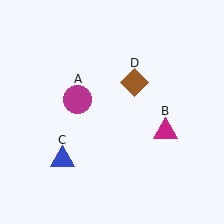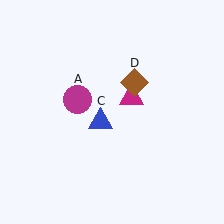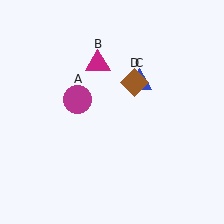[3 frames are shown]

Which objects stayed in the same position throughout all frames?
Magenta circle (object A) and brown diamond (object D) remained stationary.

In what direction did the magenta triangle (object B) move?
The magenta triangle (object B) moved up and to the left.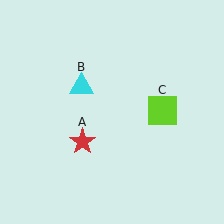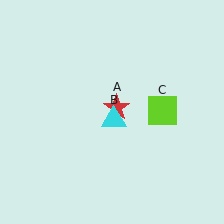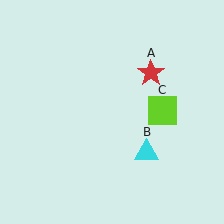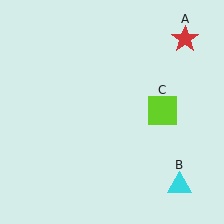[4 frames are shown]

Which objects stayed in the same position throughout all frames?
Lime square (object C) remained stationary.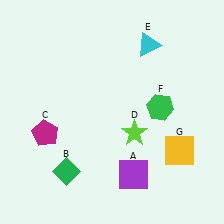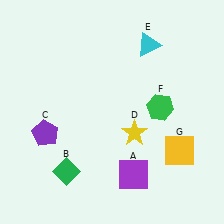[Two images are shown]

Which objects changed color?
C changed from magenta to purple. D changed from lime to yellow.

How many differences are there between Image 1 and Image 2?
There are 2 differences between the two images.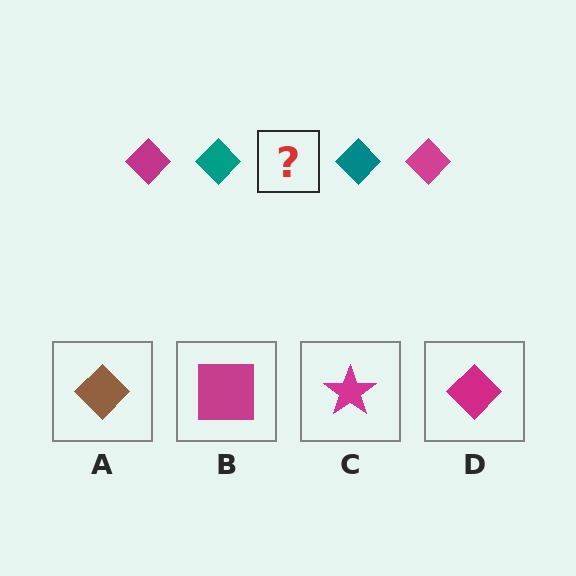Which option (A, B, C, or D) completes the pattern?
D.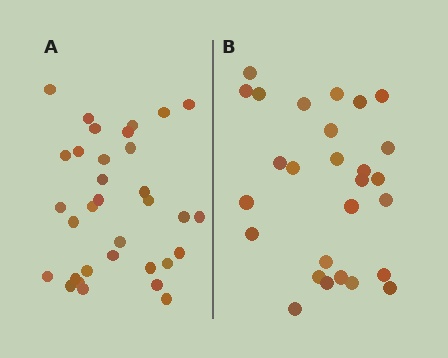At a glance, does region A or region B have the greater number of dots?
Region A (the left region) has more dots.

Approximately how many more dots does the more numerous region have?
Region A has about 6 more dots than region B.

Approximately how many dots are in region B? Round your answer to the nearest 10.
About 30 dots. (The exact count is 27, which rounds to 30.)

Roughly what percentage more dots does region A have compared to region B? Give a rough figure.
About 20% more.